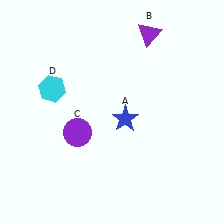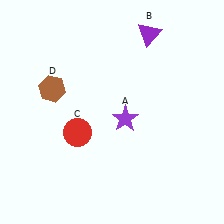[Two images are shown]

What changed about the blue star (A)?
In Image 1, A is blue. In Image 2, it changed to purple.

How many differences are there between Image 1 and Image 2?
There are 3 differences between the two images.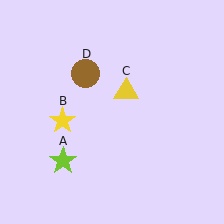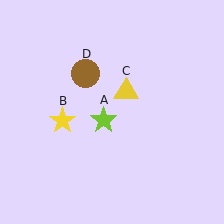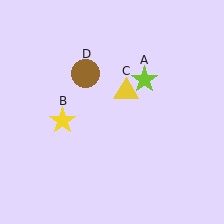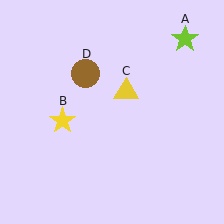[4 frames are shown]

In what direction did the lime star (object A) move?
The lime star (object A) moved up and to the right.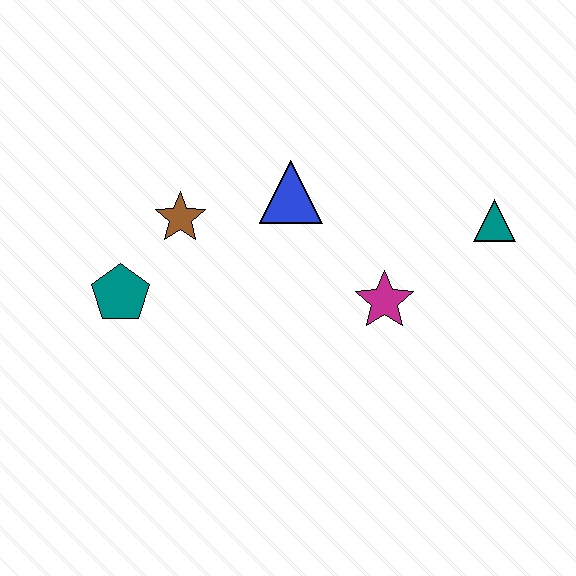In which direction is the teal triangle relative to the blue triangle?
The teal triangle is to the right of the blue triangle.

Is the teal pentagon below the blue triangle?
Yes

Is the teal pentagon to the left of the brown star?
Yes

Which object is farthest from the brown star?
The teal triangle is farthest from the brown star.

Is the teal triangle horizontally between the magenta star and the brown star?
No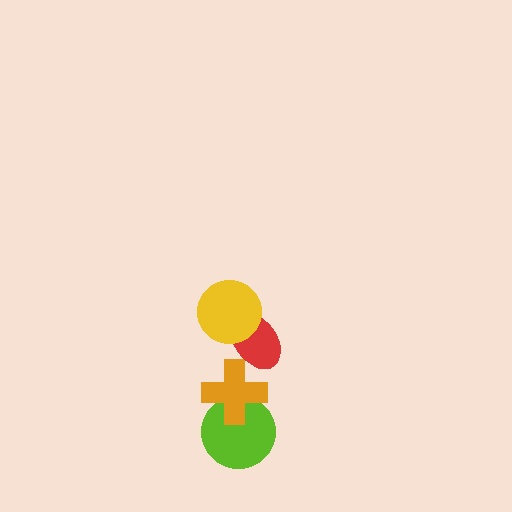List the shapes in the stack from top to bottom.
From top to bottom: the yellow circle, the red ellipse, the orange cross, the lime circle.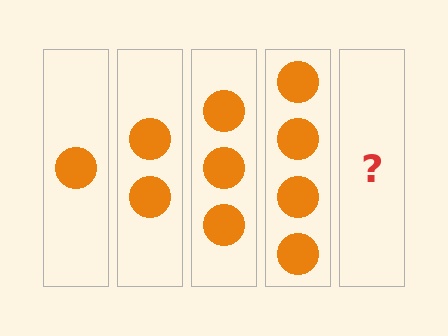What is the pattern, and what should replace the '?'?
The pattern is that each step adds one more circle. The '?' should be 5 circles.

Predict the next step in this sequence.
The next step is 5 circles.